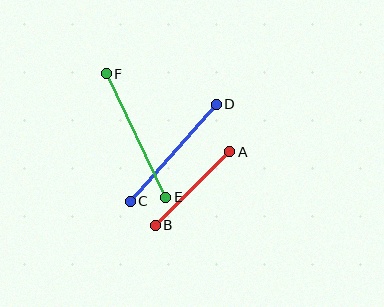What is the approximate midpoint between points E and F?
The midpoint is at approximately (136, 136) pixels.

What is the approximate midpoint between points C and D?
The midpoint is at approximately (173, 153) pixels.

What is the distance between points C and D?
The distance is approximately 130 pixels.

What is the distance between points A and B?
The distance is approximately 105 pixels.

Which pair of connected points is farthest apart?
Points E and F are farthest apart.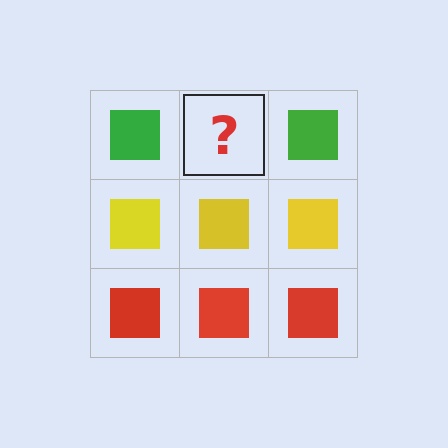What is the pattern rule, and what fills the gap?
The rule is that each row has a consistent color. The gap should be filled with a green square.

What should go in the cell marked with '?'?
The missing cell should contain a green square.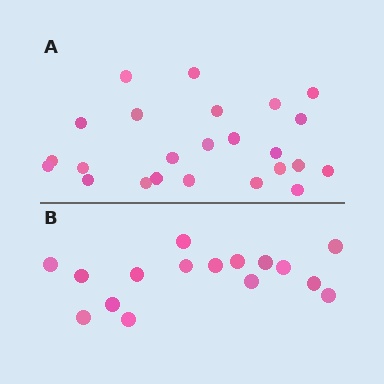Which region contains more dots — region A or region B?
Region A (the top region) has more dots.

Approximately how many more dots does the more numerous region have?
Region A has roughly 8 or so more dots than region B.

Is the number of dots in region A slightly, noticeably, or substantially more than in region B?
Region A has substantially more. The ratio is roughly 1.5 to 1.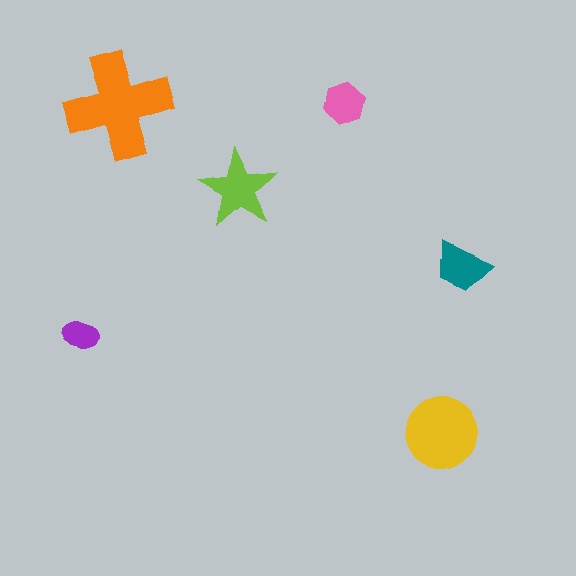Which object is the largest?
The orange cross.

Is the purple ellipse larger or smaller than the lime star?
Smaller.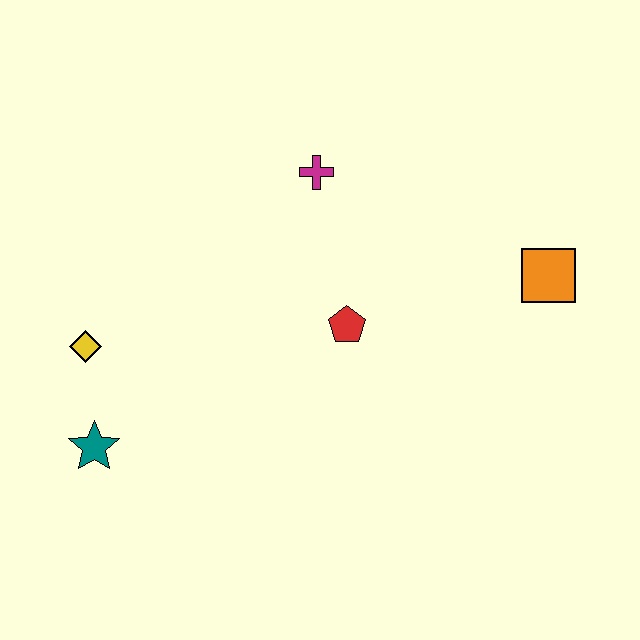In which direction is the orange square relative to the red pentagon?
The orange square is to the right of the red pentagon.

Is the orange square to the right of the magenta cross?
Yes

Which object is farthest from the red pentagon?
The teal star is farthest from the red pentagon.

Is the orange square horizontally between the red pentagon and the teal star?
No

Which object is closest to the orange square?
The red pentagon is closest to the orange square.